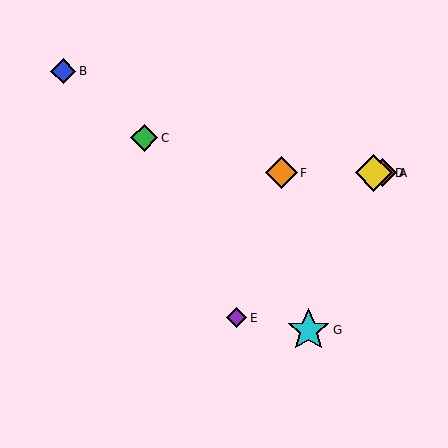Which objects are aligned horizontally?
Objects A, D, F are aligned horizontally.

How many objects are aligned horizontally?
3 objects (A, D, F) are aligned horizontally.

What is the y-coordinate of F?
Object F is at y≈173.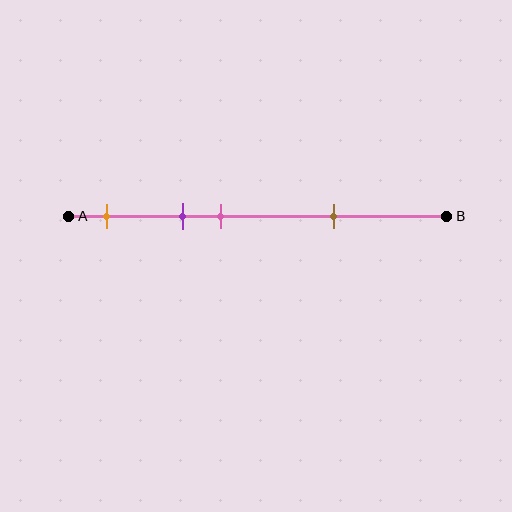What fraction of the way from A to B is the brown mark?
The brown mark is approximately 70% (0.7) of the way from A to B.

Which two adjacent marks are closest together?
The purple and pink marks are the closest adjacent pair.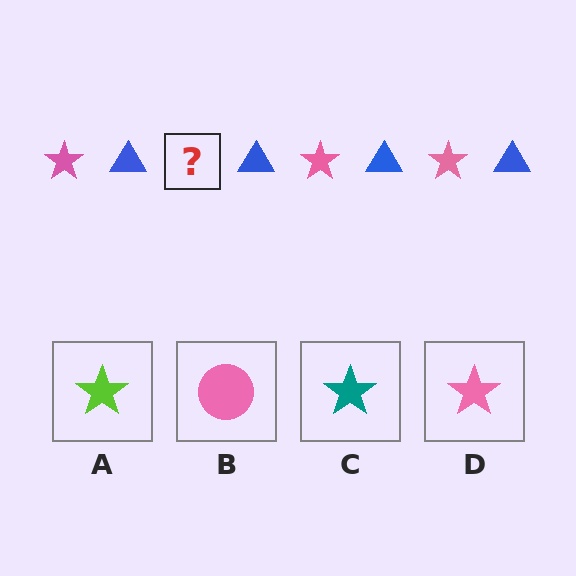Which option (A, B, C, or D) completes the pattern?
D.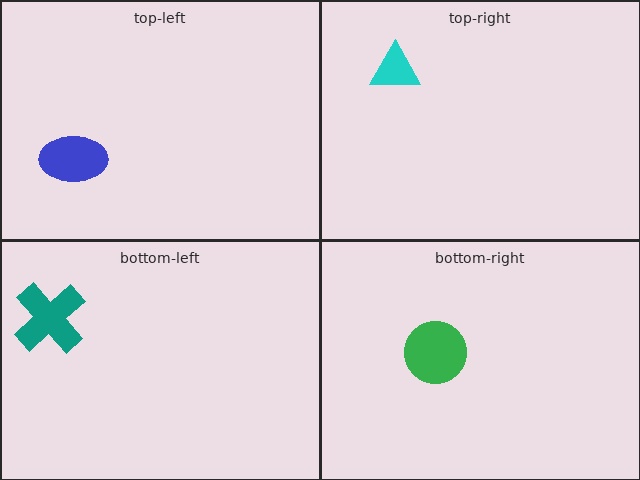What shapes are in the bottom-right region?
The green circle.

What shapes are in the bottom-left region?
The teal cross.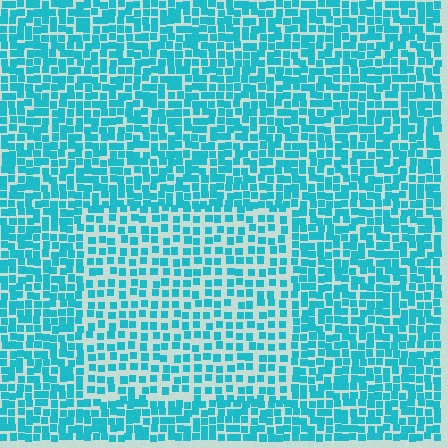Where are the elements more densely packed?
The elements are more densely packed outside the rectangle boundary.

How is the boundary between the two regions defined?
The boundary is defined by a change in element density (approximately 1.6x ratio). All elements are the same color, size, and shape.